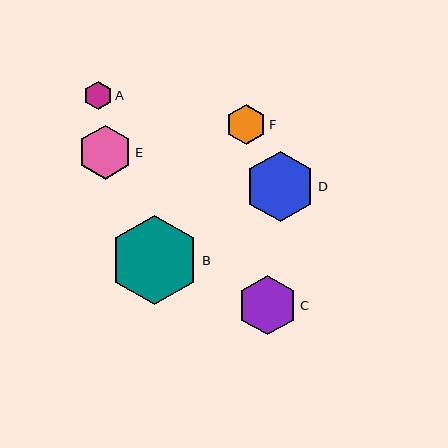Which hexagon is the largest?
Hexagon B is the largest with a size of approximately 90 pixels.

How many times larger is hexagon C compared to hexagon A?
Hexagon C is approximately 2.1 times the size of hexagon A.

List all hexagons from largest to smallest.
From largest to smallest: B, D, C, E, F, A.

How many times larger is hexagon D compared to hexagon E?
Hexagon D is approximately 1.3 times the size of hexagon E.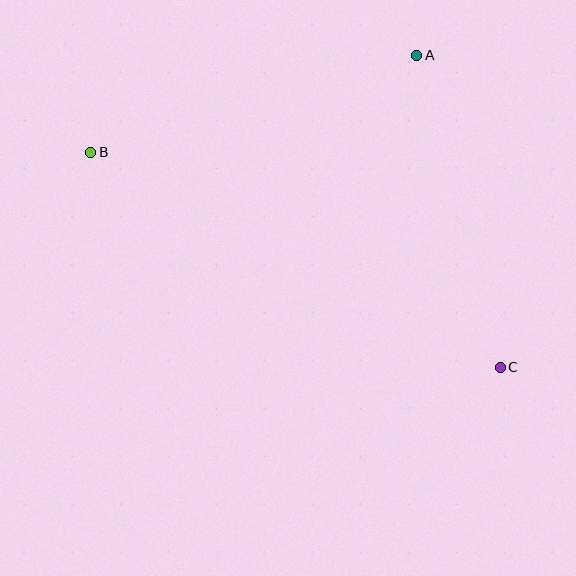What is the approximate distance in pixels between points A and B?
The distance between A and B is approximately 340 pixels.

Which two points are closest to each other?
Points A and C are closest to each other.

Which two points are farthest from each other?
Points B and C are farthest from each other.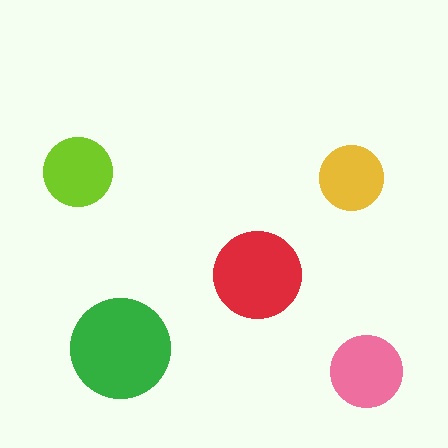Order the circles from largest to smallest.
the green one, the red one, the pink one, the lime one, the yellow one.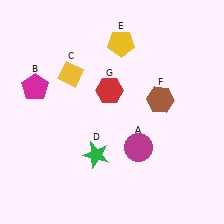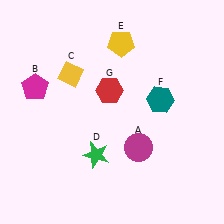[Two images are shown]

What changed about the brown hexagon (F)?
In Image 1, F is brown. In Image 2, it changed to teal.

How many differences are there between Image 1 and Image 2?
There is 1 difference between the two images.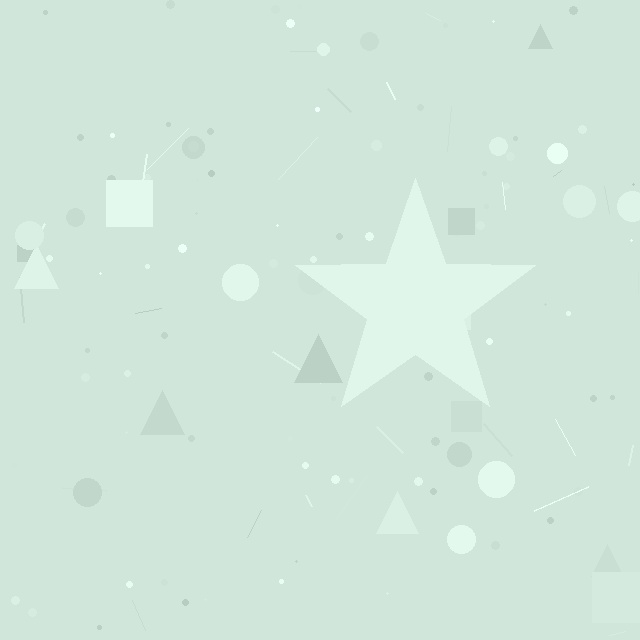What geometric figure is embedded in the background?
A star is embedded in the background.